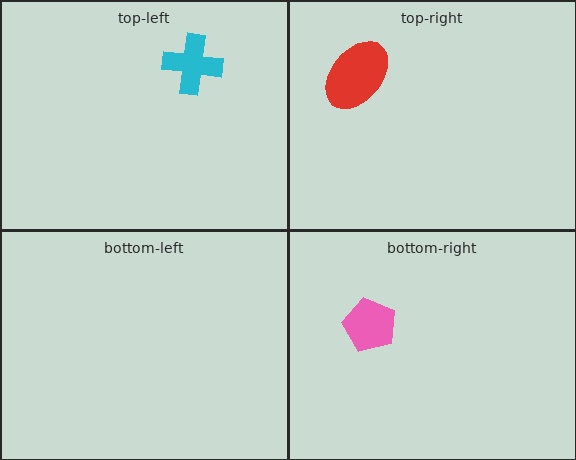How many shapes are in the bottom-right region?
1.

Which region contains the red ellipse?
The top-right region.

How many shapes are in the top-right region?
1.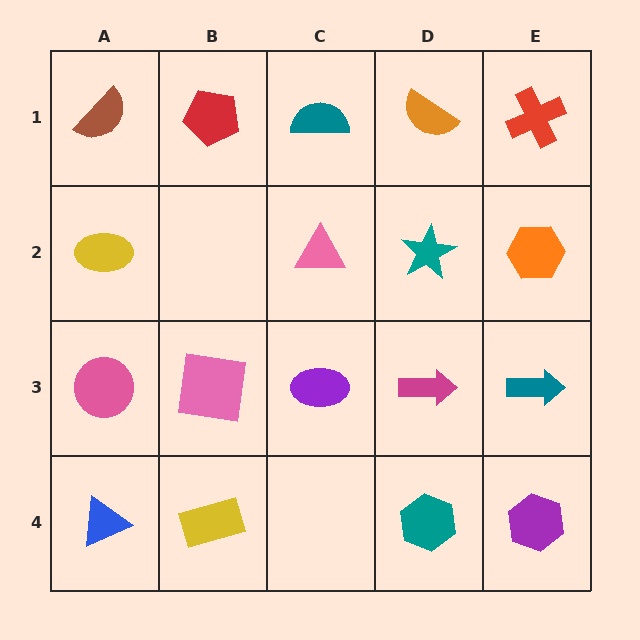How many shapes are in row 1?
5 shapes.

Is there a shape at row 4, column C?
No, that cell is empty.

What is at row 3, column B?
A pink square.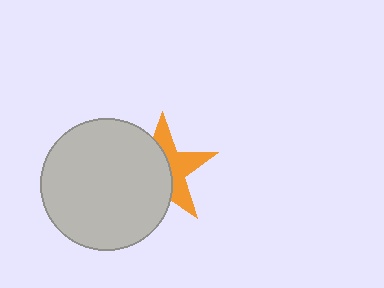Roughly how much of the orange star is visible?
A small part of it is visible (roughly 45%).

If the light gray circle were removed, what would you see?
You would see the complete orange star.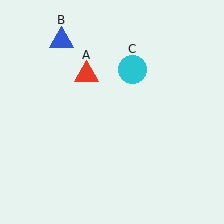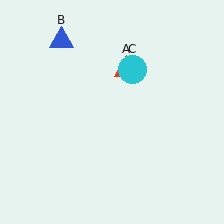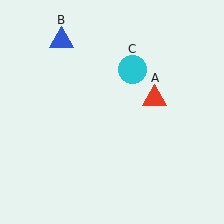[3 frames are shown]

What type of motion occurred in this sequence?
The red triangle (object A) rotated clockwise around the center of the scene.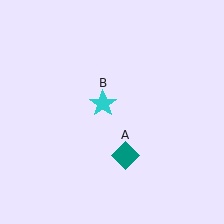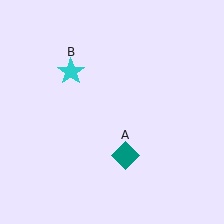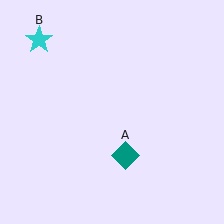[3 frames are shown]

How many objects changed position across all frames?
1 object changed position: cyan star (object B).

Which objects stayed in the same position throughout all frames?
Teal diamond (object A) remained stationary.